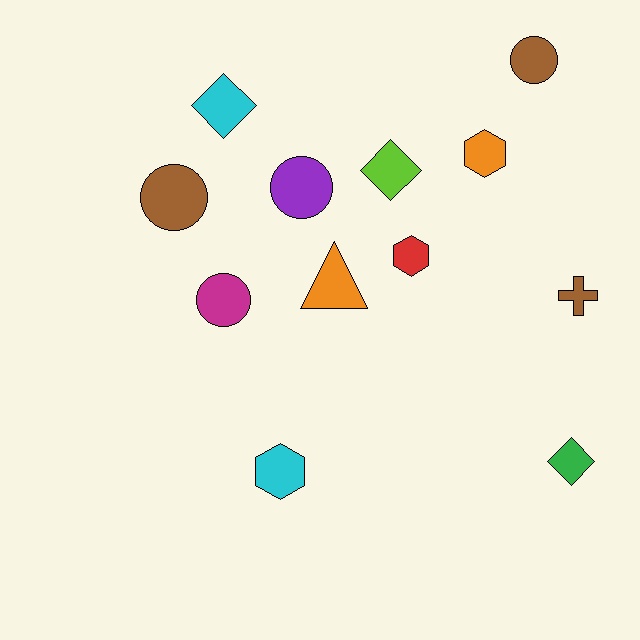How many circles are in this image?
There are 4 circles.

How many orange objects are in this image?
There are 2 orange objects.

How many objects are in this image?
There are 12 objects.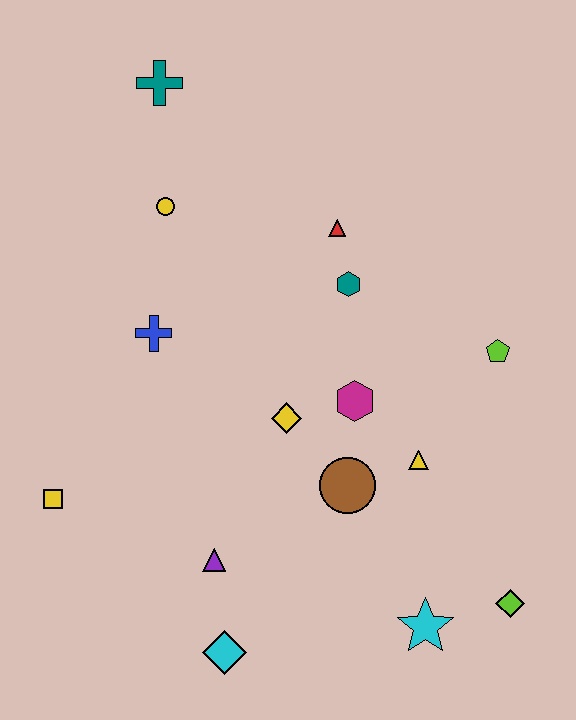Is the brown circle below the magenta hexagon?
Yes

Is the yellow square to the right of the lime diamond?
No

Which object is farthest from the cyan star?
The teal cross is farthest from the cyan star.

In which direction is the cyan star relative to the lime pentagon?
The cyan star is below the lime pentagon.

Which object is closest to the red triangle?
The teal hexagon is closest to the red triangle.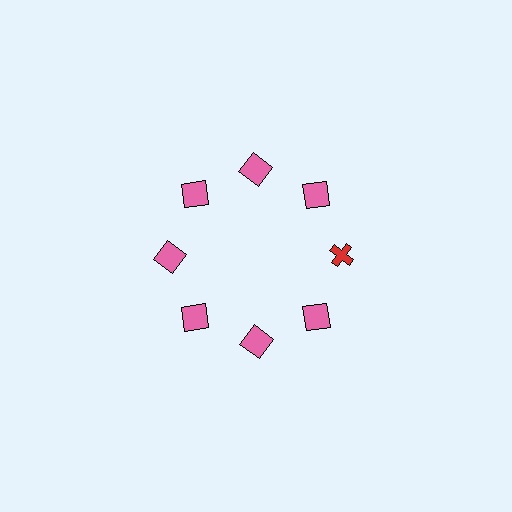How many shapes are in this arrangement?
There are 8 shapes arranged in a ring pattern.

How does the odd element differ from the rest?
It differs in both color (red instead of pink) and shape (cross instead of square).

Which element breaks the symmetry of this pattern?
The red cross at roughly the 3 o'clock position breaks the symmetry. All other shapes are pink squares.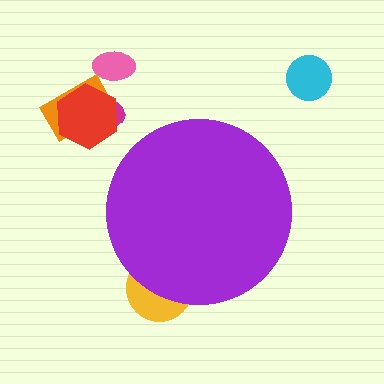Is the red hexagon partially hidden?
No, the red hexagon is fully visible.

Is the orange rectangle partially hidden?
No, the orange rectangle is fully visible.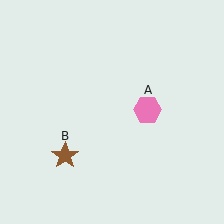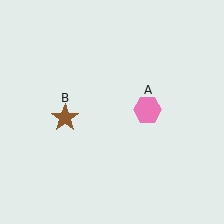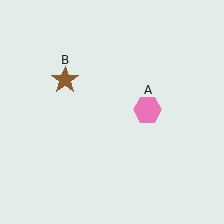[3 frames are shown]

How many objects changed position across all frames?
1 object changed position: brown star (object B).